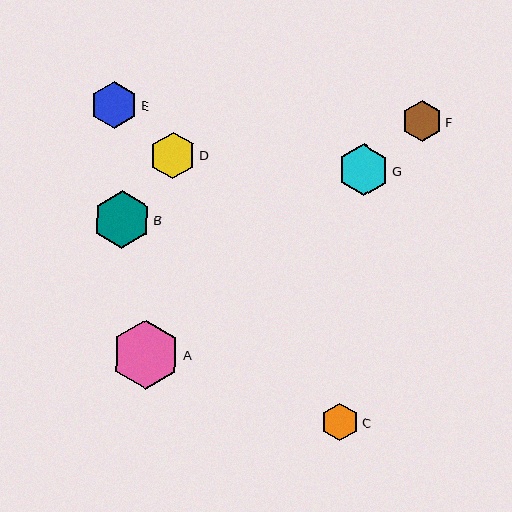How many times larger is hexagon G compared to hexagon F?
Hexagon G is approximately 1.3 times the size of hexagon F.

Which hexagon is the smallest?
Hexagon C is the smallest with a size of approximately 38 pixels.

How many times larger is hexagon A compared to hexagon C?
Hexagon A is approximately 1.8 times the size of hexagon C.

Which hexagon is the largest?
Hexagon A is the largest with a size of approximately 68 pixels.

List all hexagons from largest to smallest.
From largest to smallest: A, B, G, E, D, F, C.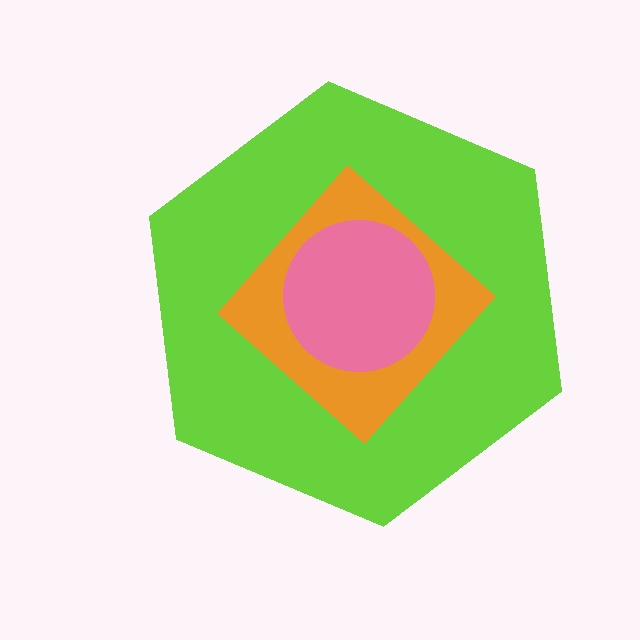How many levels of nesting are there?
3.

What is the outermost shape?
The lime hexagon.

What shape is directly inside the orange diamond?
The pink circle.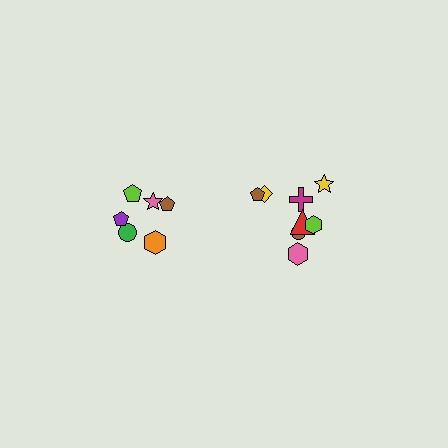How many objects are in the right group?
There are 8 objects.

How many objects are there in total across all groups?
There are 14 objects.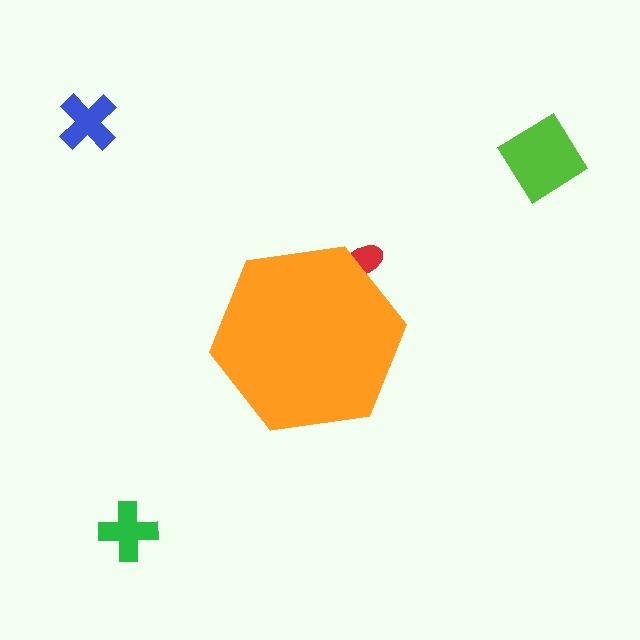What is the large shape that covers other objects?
An orange hexagon.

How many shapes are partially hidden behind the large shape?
1 shape is partially hidden.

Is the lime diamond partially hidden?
No, the lime diamond is fully visible.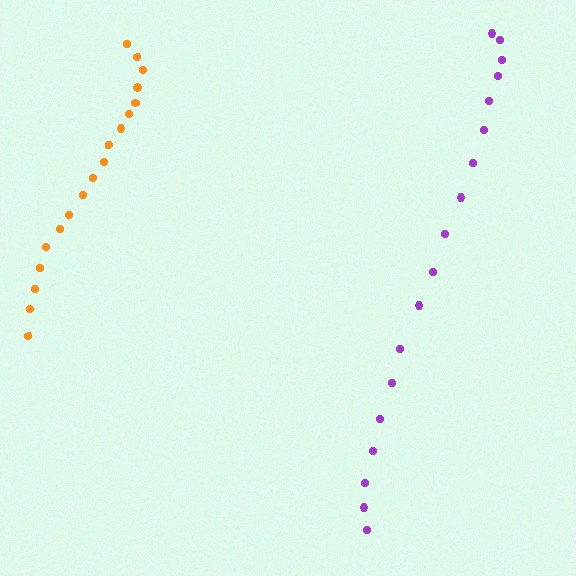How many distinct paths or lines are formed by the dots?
There are 2 distinct paths.